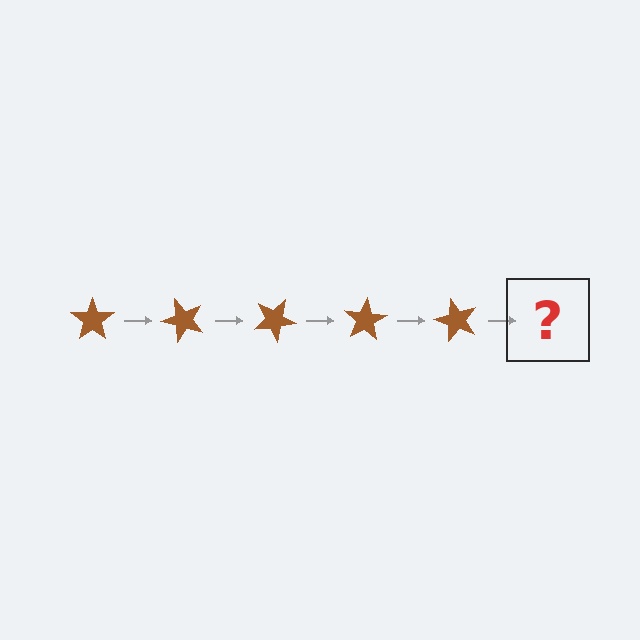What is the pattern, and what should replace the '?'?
The pattern is that the star rotates 50 degrees each step. The '?' should be a brown star rotated 250 degrees.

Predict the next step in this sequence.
The next step is a brown star rotated 250 degrees.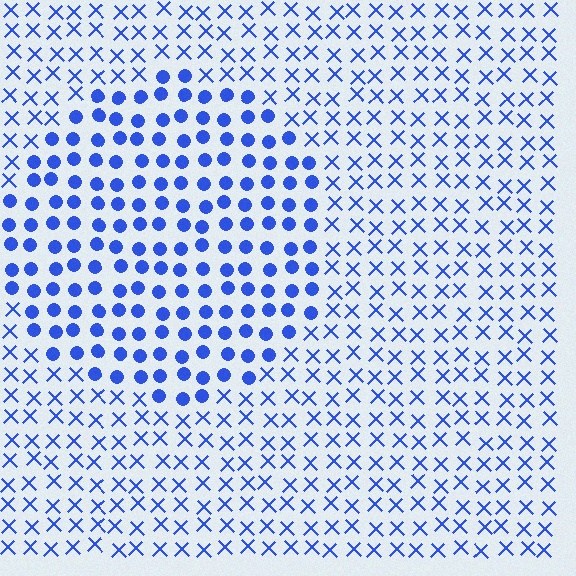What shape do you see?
I see a circle.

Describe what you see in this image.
The image is filled with small blue elements arranged in a uniform grid. A circle-shaped region contains circles, while the surrounding area contains X marks. The boundary is defined purely by the change in element shape.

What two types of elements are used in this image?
The image uses circles inside the circle region and X marks outside it.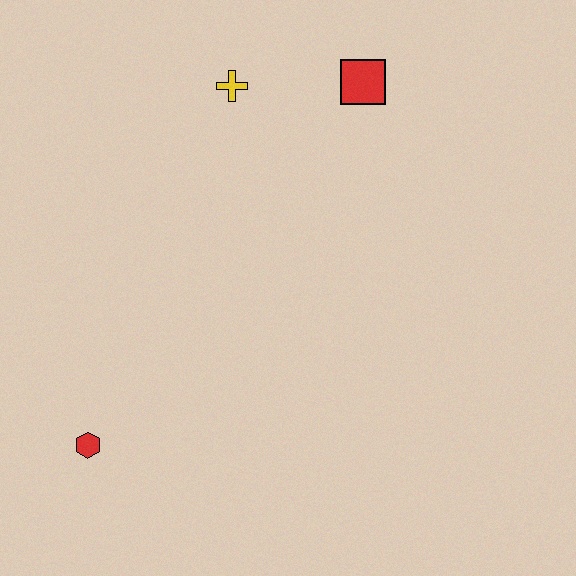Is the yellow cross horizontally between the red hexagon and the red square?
Yes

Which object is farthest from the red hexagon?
The red square is farthest from the red hexagon.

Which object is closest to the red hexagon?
The yellow cross is closest to the red hexagon.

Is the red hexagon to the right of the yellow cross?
No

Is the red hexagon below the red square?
Yes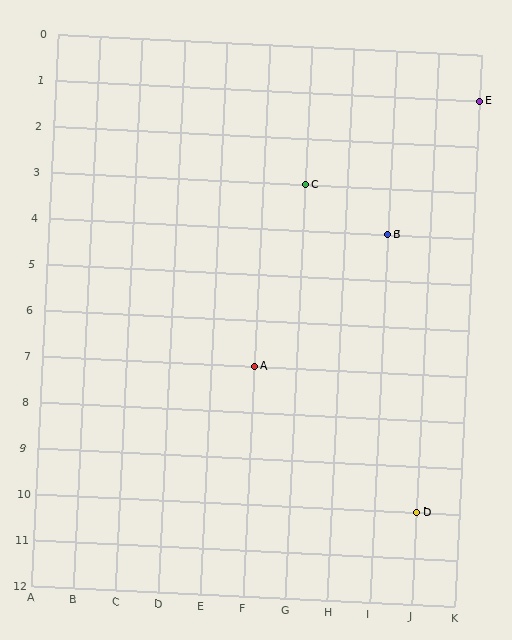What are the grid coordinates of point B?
Point B is at grid coordinates (I, 4).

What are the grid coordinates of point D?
Point D is at grid coordinates (J, 10).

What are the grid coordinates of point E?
Point E is at grid coordinates (K, 1).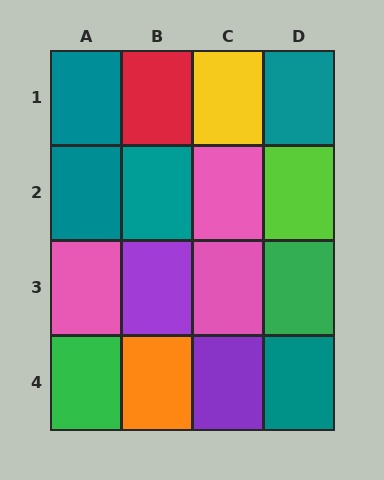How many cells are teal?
5 cells are teal.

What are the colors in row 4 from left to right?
Green, orange, purple, teal.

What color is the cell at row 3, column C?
Pink.